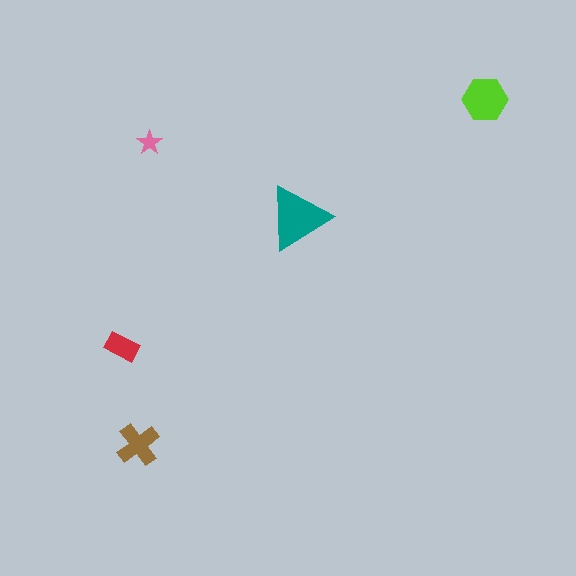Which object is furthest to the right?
The lime hexagon is rightmost.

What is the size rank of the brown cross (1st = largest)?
3rd.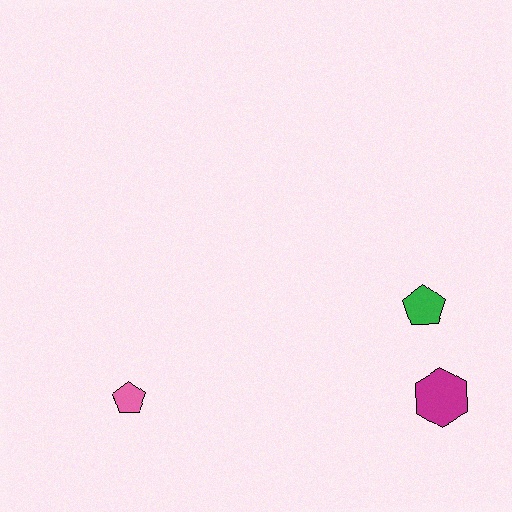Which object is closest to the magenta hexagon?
The green pentagon is closest to the magenta hexagon.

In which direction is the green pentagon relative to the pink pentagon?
The green pentagon is to the right of the pink pentagon.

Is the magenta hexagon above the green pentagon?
No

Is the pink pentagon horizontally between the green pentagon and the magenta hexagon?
No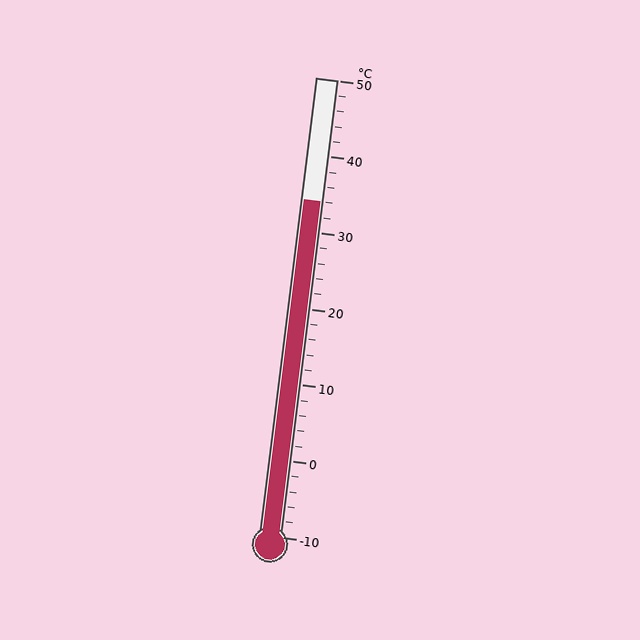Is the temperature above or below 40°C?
The temperature is below 40°C.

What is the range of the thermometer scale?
The thermometer scale ranges from -10°C to 50°C.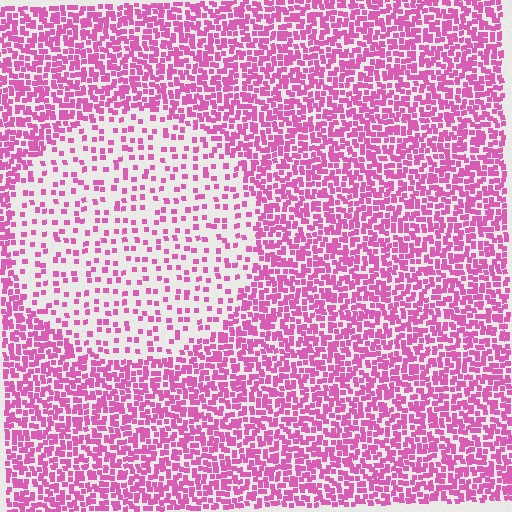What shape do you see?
I see a circle.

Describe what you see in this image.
The image contains small pink elements arranged at two different densities. A circle-shaped region is visible where the elements are less densely packed than the surrounding area.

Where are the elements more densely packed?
The elements are more densely packed outside the circle boundary.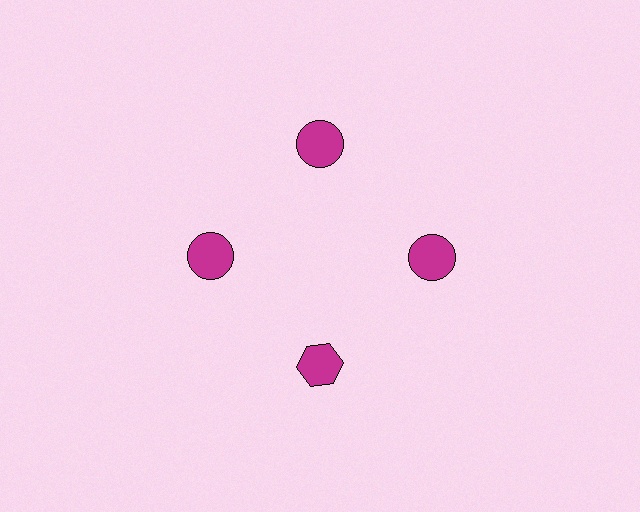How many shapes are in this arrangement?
There are 4 shapes arranged in a ring pattern.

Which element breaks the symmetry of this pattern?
The magenta hexagon at roughly the 6 o'clock position breaks the symmetry. All other shapes are magenta circles.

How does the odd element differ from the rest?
It has a different shape: hexagon instead of circle.